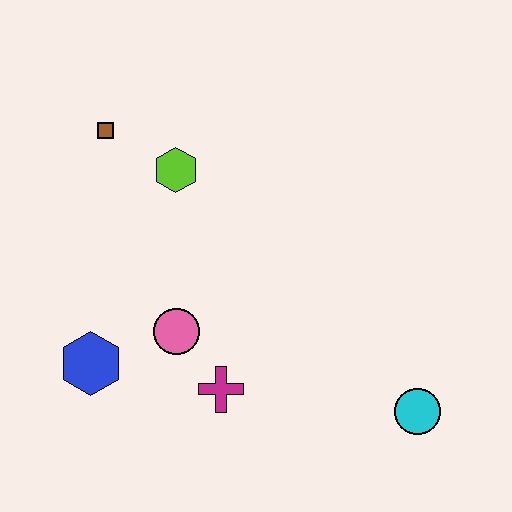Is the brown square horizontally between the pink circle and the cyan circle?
No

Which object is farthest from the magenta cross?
The brown square is farthest from the magenta cross.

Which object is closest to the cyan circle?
The magenta cross is closest to the cyan circle.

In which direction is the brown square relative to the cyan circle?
The brown square is to the left of the cyan circle.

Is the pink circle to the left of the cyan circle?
Yes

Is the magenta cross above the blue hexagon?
No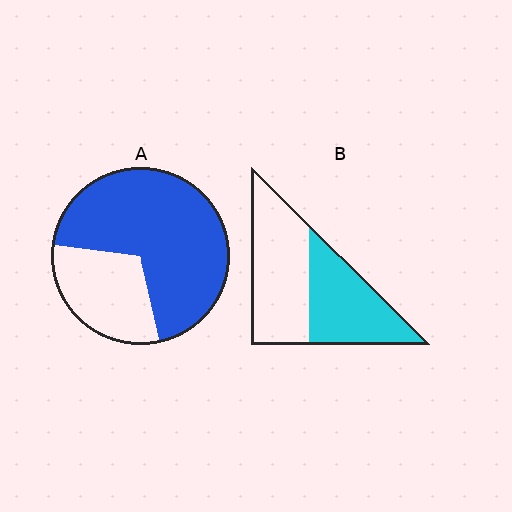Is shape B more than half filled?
No.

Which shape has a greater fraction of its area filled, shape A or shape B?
Shape A.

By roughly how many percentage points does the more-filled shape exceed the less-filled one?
By roughly 25 percentage points (A over B).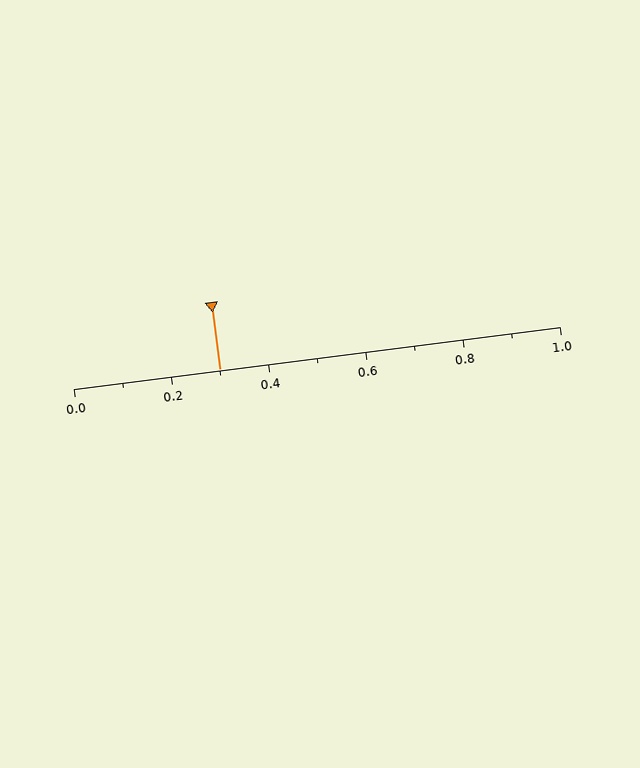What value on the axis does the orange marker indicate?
The marker indicates approximately 0.3.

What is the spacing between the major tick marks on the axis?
The major ticks are spaced 0.2 apart.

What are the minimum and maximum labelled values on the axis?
The axis runs from 0.0 to 1.0.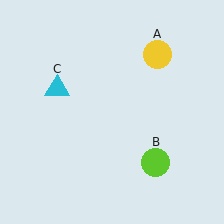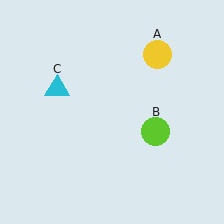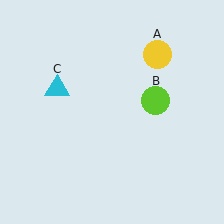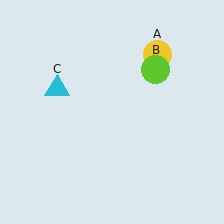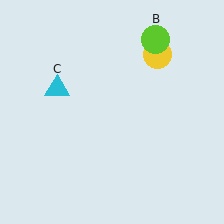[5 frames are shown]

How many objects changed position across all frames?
1 object changed position: lime circle (object B).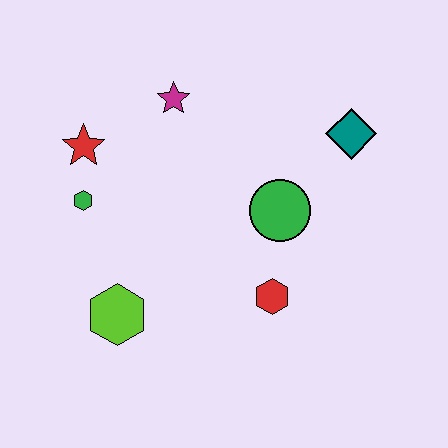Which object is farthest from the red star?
The teal diamond is farthest from the red star.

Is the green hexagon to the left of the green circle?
Yes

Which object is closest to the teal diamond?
The green circle is closest to the teal diamond.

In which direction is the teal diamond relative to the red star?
The teal diamond is to the right of the red star.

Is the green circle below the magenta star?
Yes